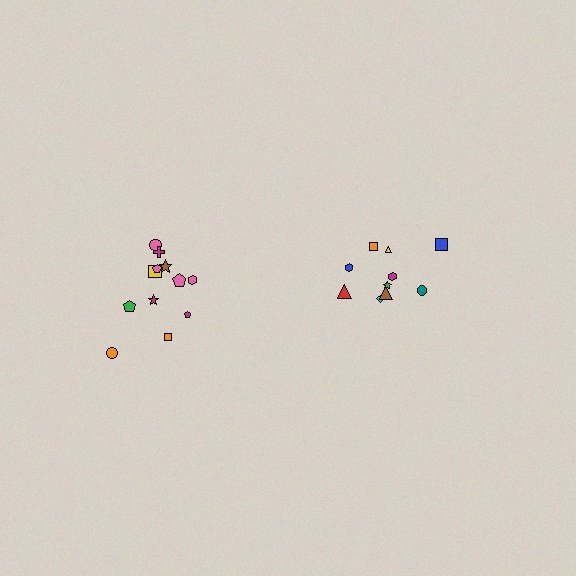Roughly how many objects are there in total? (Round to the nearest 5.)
Roughly 20 objects in total.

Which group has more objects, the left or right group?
The left group.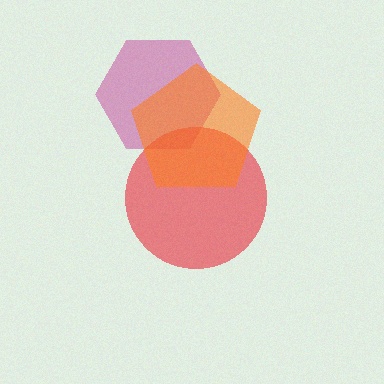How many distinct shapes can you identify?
There are 3 distinct shapes: a magenta hexagon, a red circle, an orange pentagon.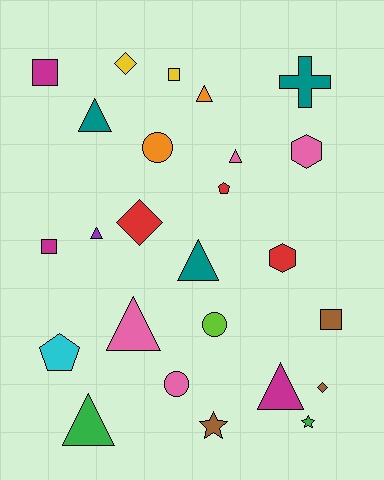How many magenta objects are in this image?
There are 3 magenta objects.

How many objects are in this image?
There are 25 objects.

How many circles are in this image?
There are 3 circles.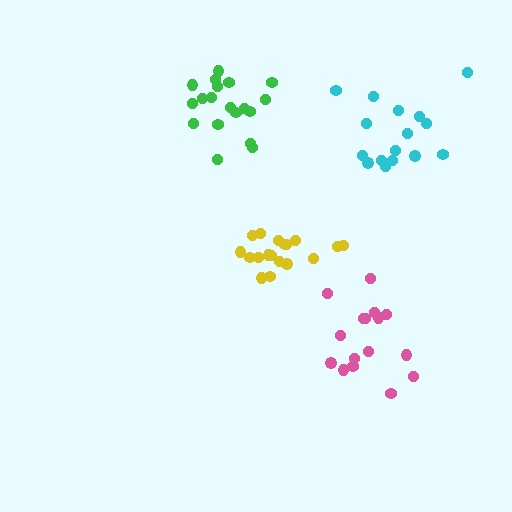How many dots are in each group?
Group 1: 19 dots, Group 2: 16 dots, Group 3: 18 dots, Group 4: 16 dots (69 total).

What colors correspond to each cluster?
The clusters are colored: green, pink, yellow, cyan.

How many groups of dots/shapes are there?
There are 4 groups.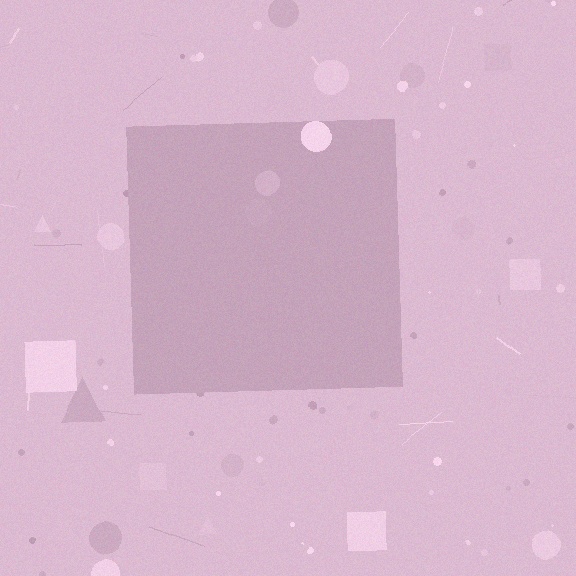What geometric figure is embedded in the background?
A square is embedded in the background.